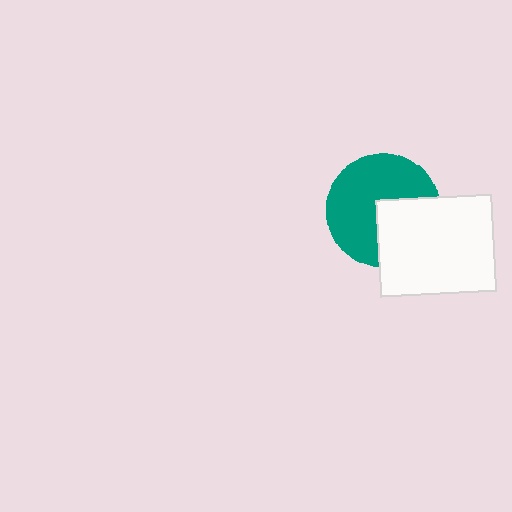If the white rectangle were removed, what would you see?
You would see the complete teal circle.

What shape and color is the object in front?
The object in front is a white rectangle.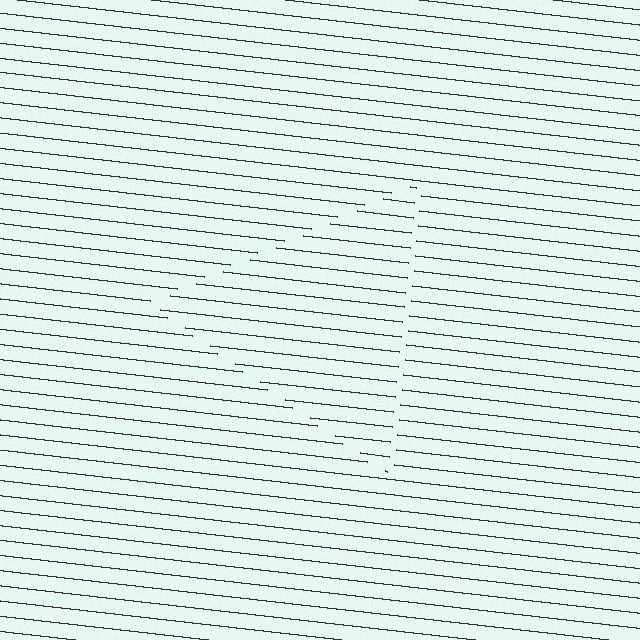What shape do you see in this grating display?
An illusory triangle. The interior of the shape contains the same grating, shifted by half a period — the contour is defined by the phase discontinuity where line-ends from the inner and outer gratings abut.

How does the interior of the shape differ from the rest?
The interior of the shape contains the same grating, shifted by half a period — the contour is defined by the phase discontinuity where line-ends from the inner and outer gratings abut.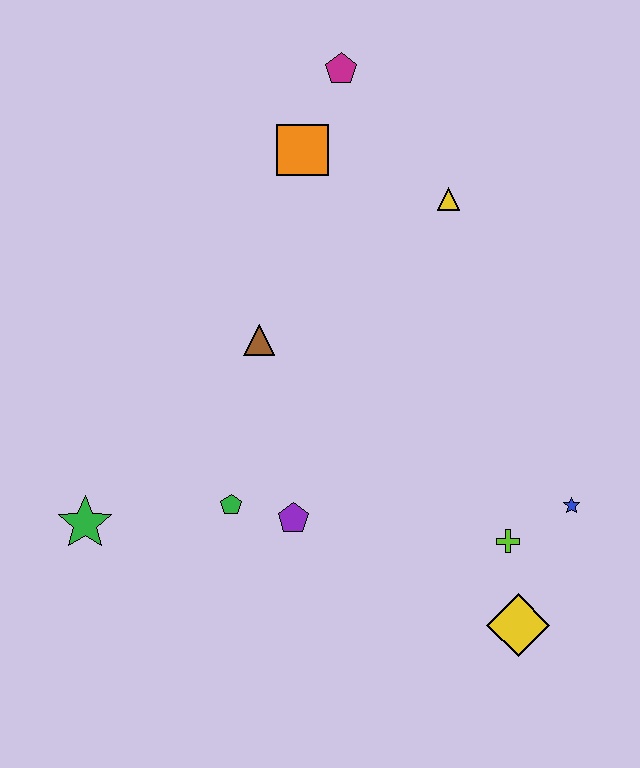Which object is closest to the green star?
The green pentagon is closest to the green star.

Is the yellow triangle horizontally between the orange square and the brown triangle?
No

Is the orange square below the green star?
No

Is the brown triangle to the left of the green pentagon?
No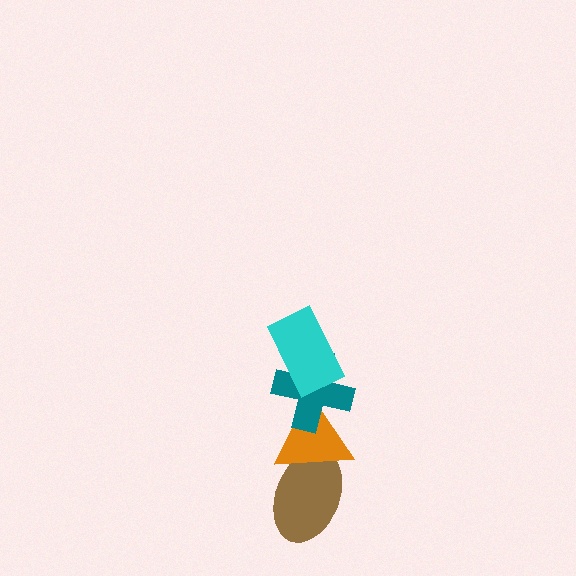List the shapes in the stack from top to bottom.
From top to bottom: the cyan rectangle, the teal cross, the orange triangle, the brown ellipse.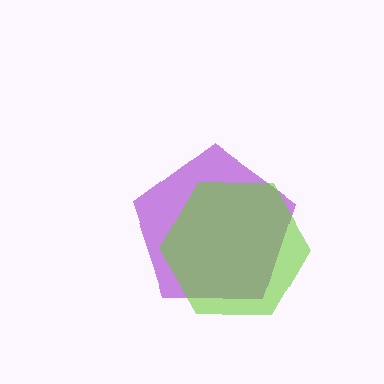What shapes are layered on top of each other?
The layered shapes are: a purple pentagon, a lime hexagon.